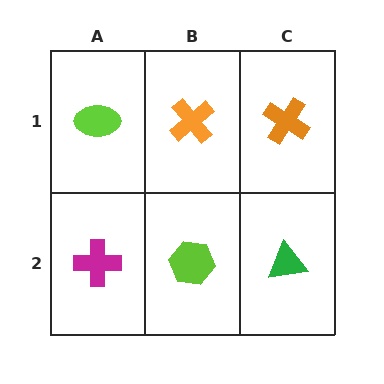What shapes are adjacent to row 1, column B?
A lime hexagon (row 2, column B), a lime ellipse (row 1, column A), an orange cross (row 1, column C).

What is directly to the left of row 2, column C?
A lime hexagon.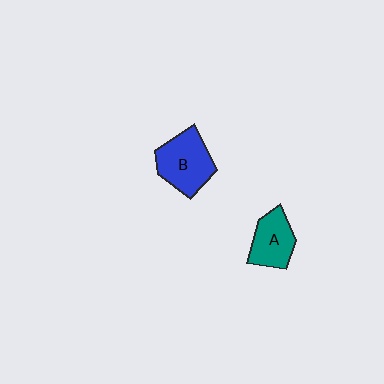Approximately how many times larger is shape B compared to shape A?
Approximately 1.3 times.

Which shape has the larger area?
Shape B (blue).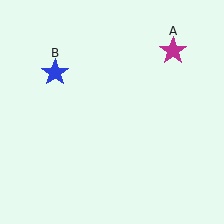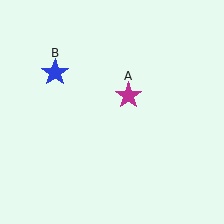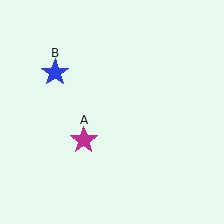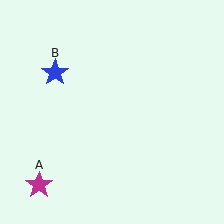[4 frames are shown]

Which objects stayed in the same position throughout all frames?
Blue star (object B) remained stationary.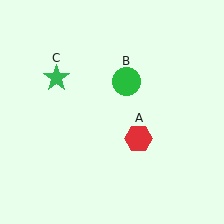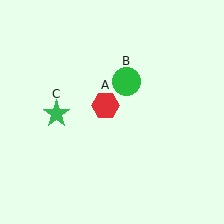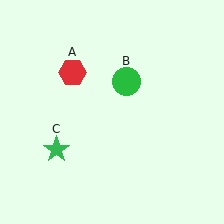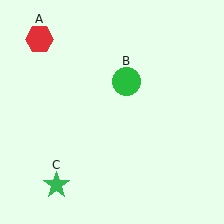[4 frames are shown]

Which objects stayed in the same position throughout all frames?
Green circle (object B) remained stationary.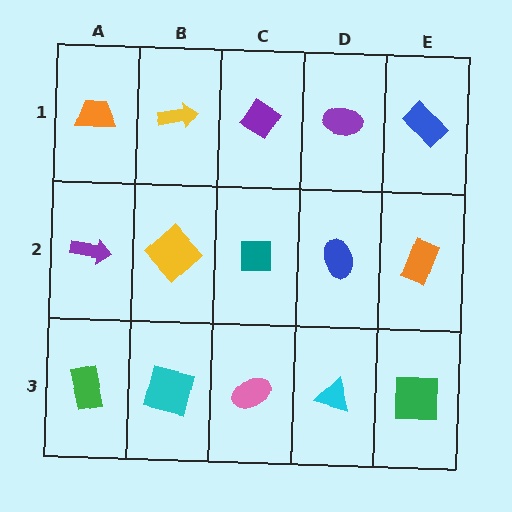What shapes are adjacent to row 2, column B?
A yellow arrow (row 1, column B), a cyan square (row 3, column B), a purple arrow (row 2, column A), a teal square (row 2, column C).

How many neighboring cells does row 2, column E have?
3.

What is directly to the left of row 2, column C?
A yellow diamond.